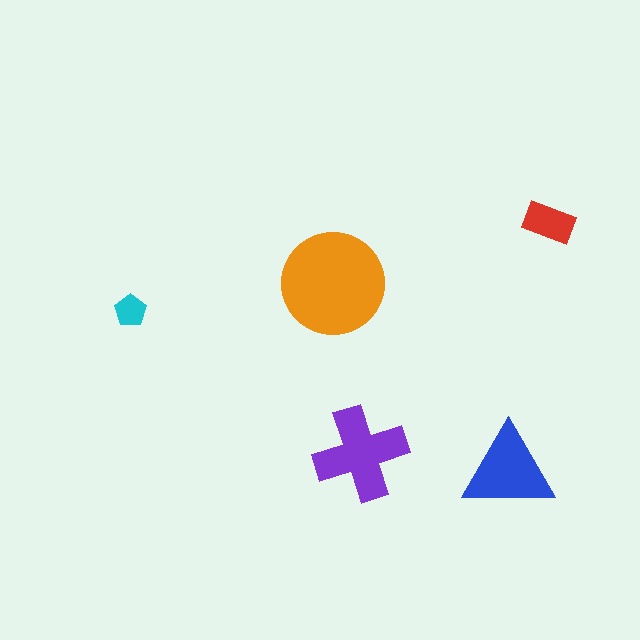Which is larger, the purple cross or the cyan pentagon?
The purple cross.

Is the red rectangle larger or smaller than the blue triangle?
Smaller.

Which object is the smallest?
The cyan pentagon.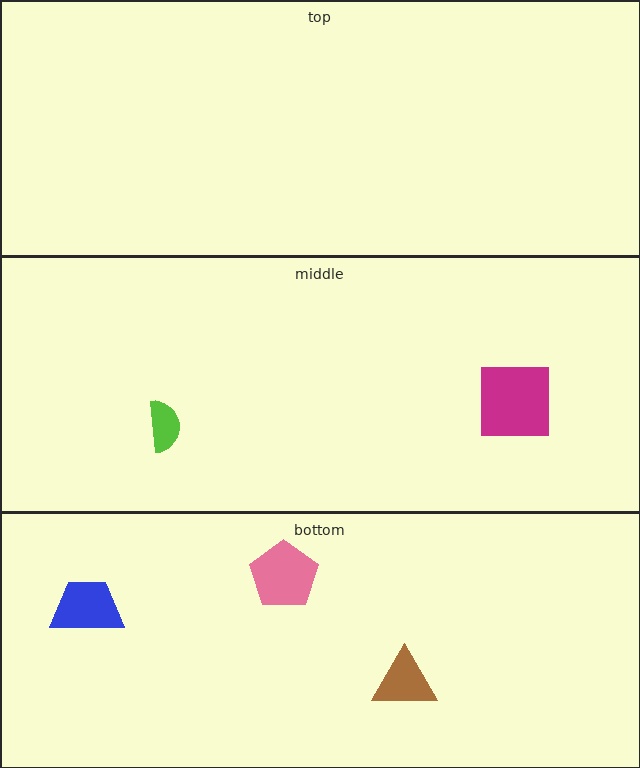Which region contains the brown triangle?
The bottom region.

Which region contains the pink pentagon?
The bottom region.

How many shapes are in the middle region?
2.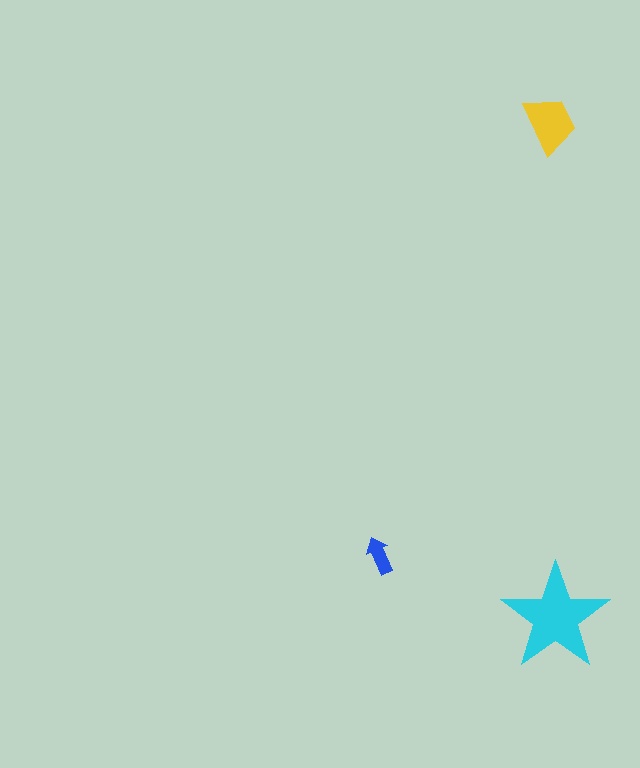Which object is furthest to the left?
The blue arrow is leftmost.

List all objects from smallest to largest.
The blue arrow, the yellow trapezoid, the cyan star.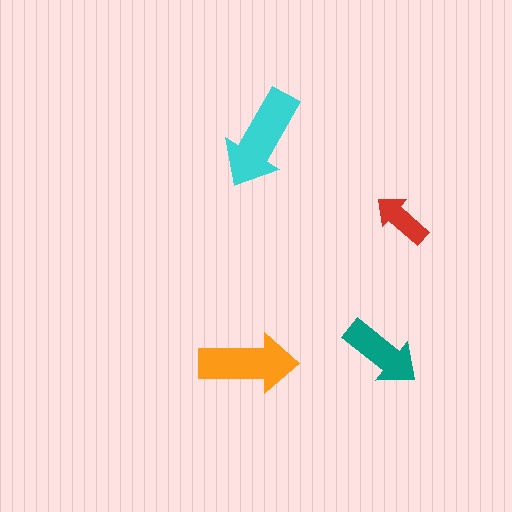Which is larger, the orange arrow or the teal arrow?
The orange one.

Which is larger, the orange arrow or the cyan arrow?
The cyan one.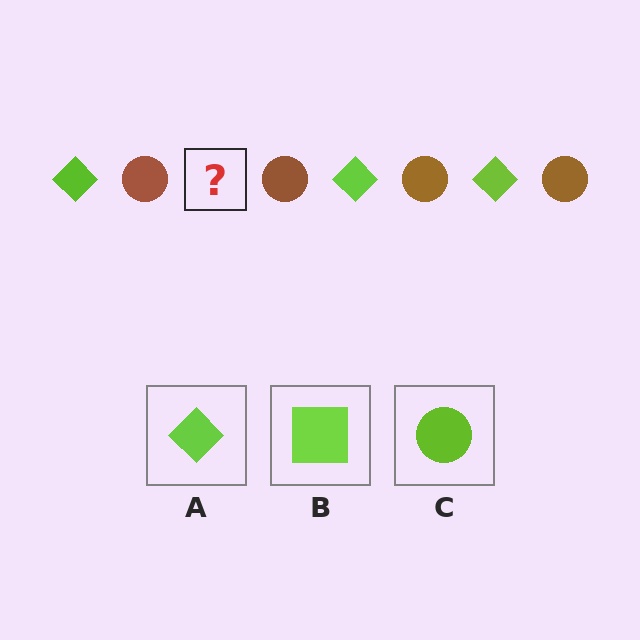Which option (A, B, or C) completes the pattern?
A.